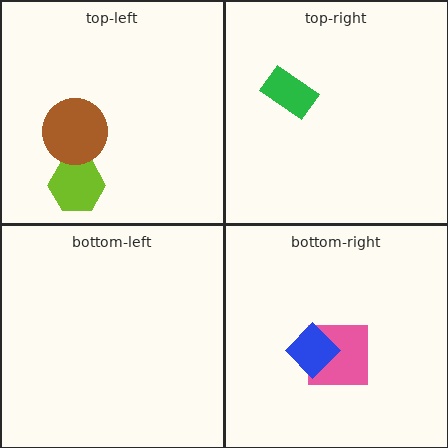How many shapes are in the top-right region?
1.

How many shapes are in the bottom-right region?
2.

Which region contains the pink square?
The bottom-right region.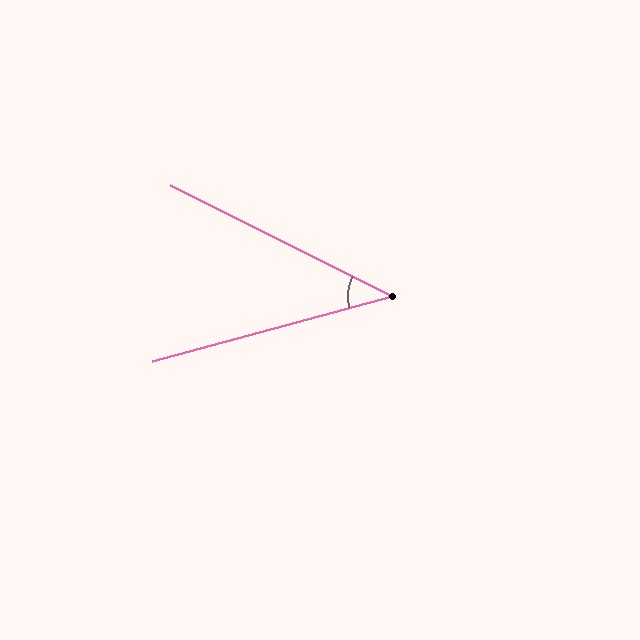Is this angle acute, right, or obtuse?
It is acute.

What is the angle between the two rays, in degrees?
Approximately 42 degrees.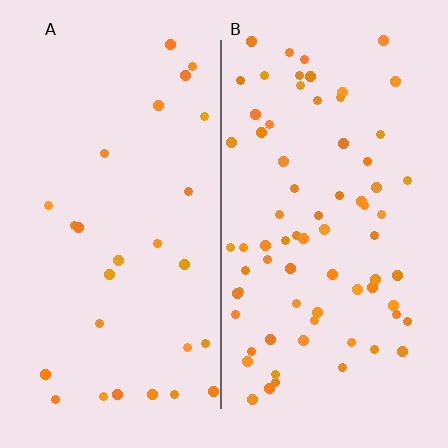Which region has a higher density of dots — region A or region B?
B (the right).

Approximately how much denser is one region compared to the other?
Approximately 2.7× — region B over region A.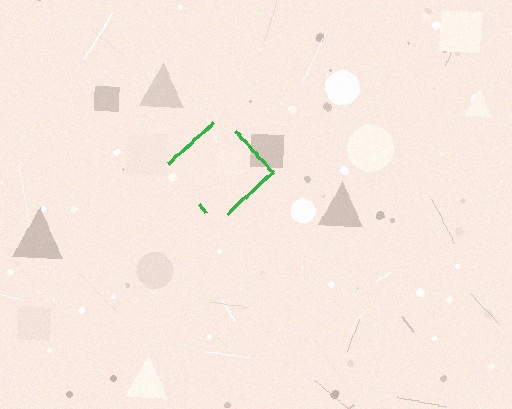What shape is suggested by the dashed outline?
The dashed outline suggests a diamond.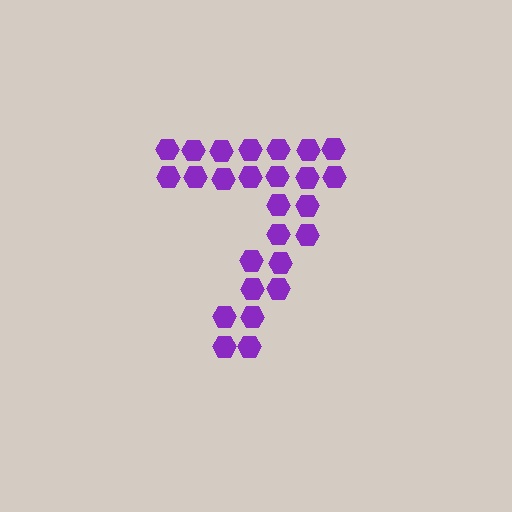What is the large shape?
The large shape is the digit 7.